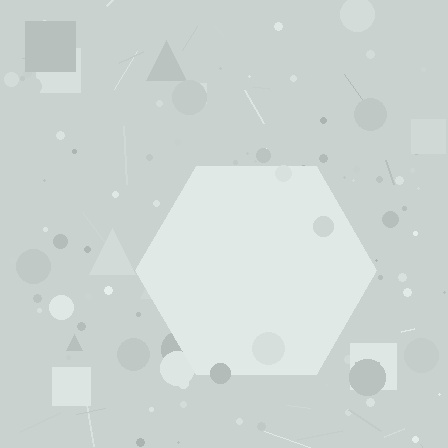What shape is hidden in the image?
A hexagon is hidden in the image.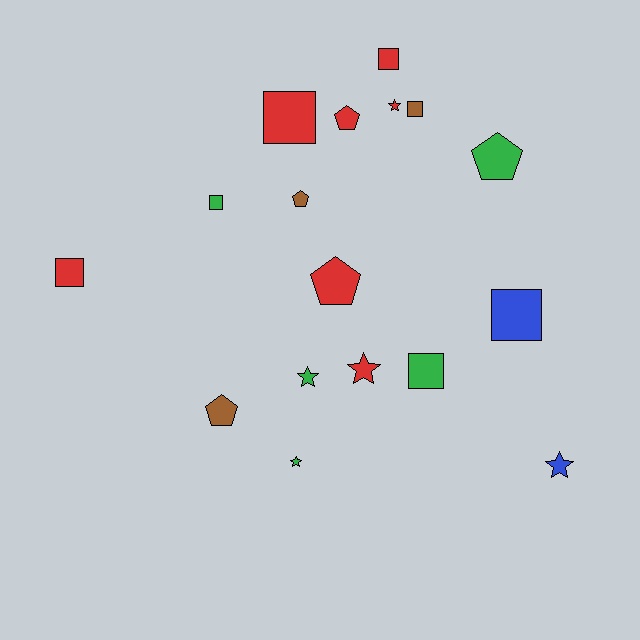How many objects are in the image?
There are 17 objects.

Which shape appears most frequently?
Square, with 7 objects.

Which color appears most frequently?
Red, with 7 objects.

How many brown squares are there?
There is 1 brown square.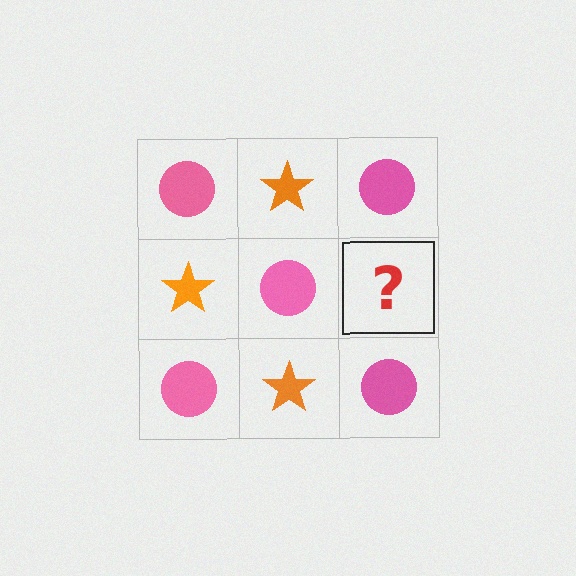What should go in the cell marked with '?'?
The missing cell should contain an orange star.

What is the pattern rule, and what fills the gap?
The rule is that it alternates pink circle and orange star in a checkerboard pattern. The gap should be filled with an orange star.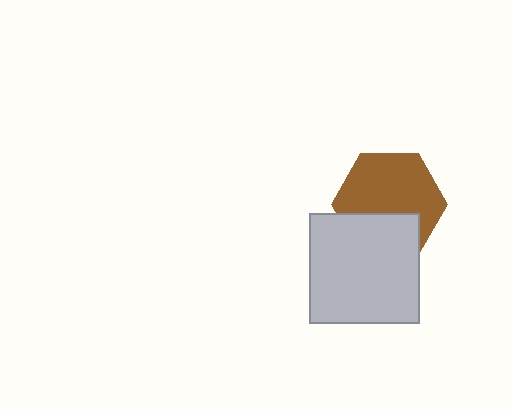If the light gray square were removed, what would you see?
You would see the complete brown hexagon.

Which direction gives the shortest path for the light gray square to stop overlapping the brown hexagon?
Moving down gives the shortest separation.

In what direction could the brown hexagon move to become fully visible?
The brown hexagon could move up. That would shift it out from behind the light gray square entirely.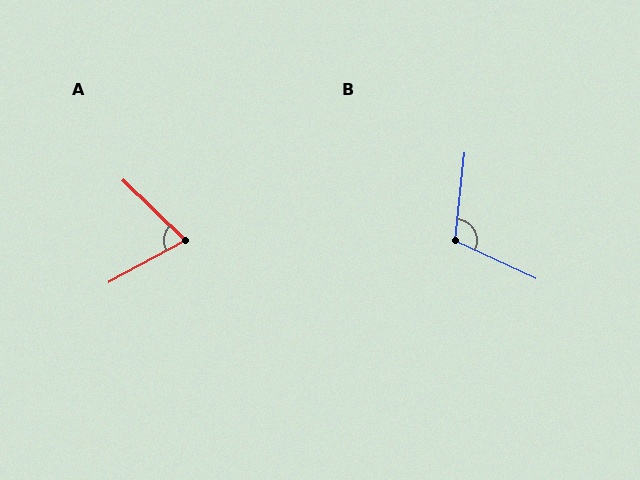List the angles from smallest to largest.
A (72°), B (108°).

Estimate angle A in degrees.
Approximately 72 degrees.